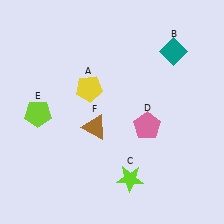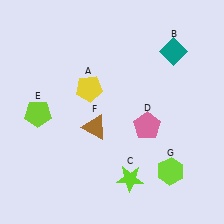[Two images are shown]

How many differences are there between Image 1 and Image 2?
There is 1 difference between the two images.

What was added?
A lime hexagon (G) was added in Image 2.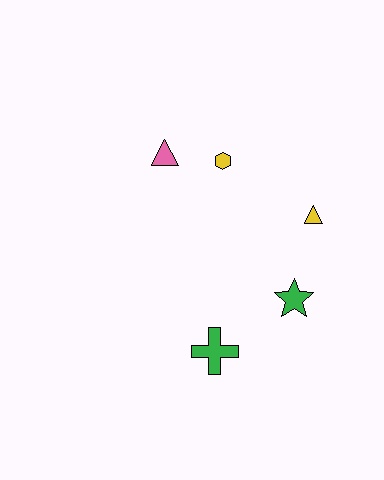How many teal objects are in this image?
There are no teal objects.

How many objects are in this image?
There are 5 objects.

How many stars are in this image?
There is 1 star.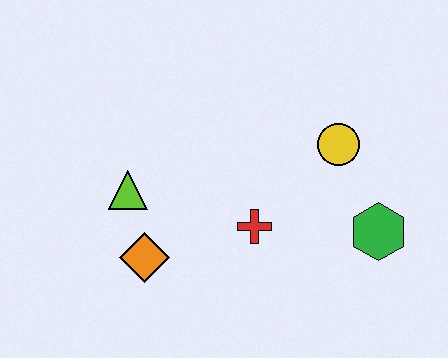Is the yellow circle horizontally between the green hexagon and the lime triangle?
Yes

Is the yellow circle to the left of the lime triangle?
No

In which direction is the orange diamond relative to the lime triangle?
The orange diamond is below the lime triangle.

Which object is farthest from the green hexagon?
The lime triangle is farthest from the green hexagon.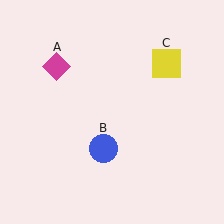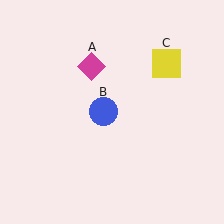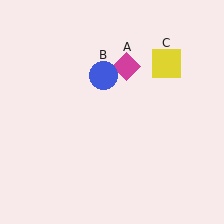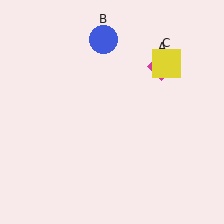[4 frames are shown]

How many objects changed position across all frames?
2 objects changed position: magenta diamond (object A), blue circle (object B).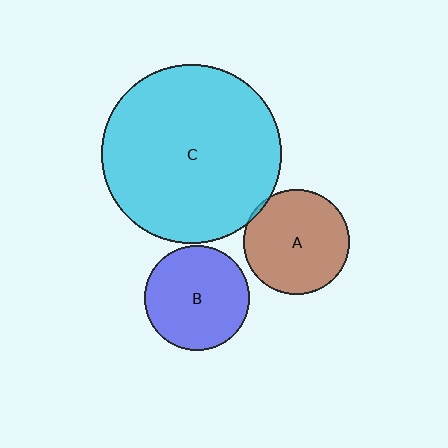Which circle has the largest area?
Circle C (cyan).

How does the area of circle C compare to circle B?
Approximately 2.9 times.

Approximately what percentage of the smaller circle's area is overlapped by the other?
Approximately 5%.